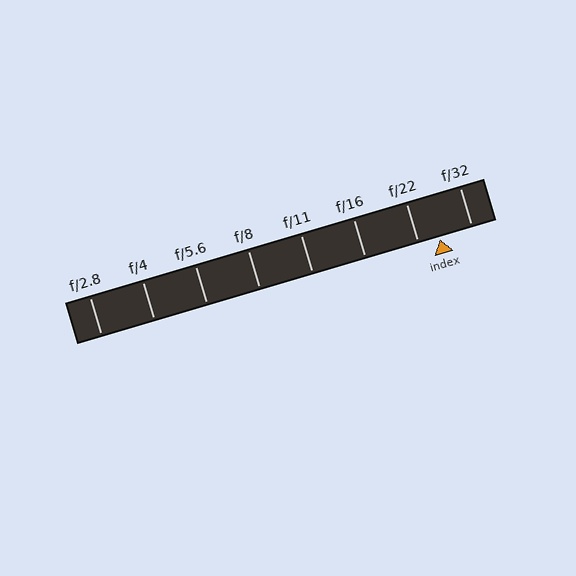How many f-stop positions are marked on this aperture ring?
There are 8 f-stop positions marked.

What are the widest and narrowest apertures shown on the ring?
The widest aperture shown is f/2.8 and the narrowest is f/32.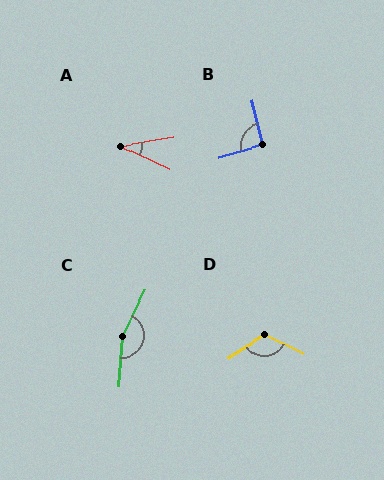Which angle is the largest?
C, at approximately 156 degrees.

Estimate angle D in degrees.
Approximately 121 degrees.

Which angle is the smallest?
A, at approximately 34 degrees.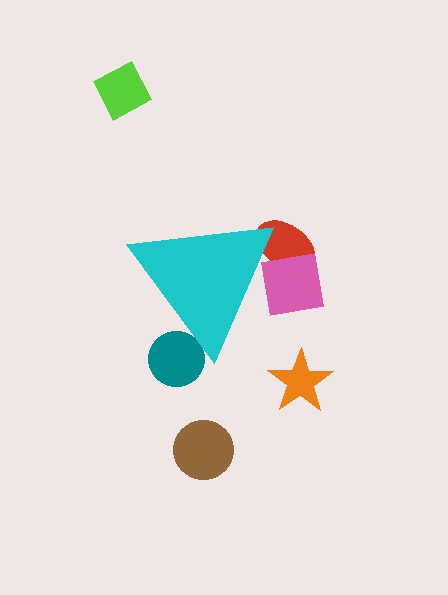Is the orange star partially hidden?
No, the orange star is fully visible.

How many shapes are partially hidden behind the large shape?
3 shapes are partially hidden.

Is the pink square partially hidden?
Yes, the pink square is partially hidden behind the cyan triangle.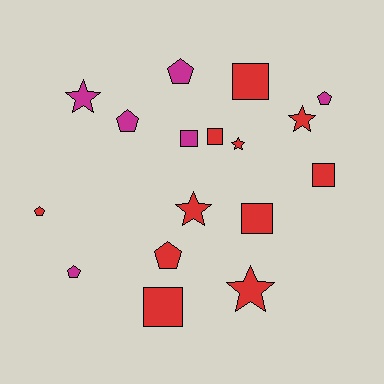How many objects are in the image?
There are 17 objects.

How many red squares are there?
There are 5 red squares.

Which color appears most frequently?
Red, with 11 objects.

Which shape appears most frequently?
Pentagon, with 6 objects.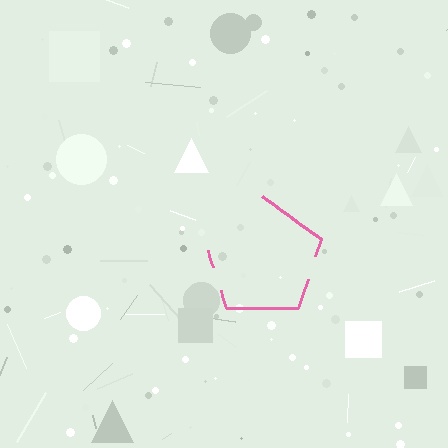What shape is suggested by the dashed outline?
The dashed outline suggests a pentagon.